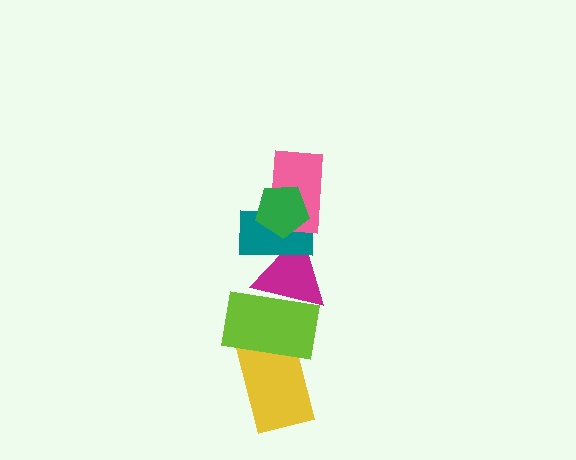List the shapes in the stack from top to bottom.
From top to bottom: the green pentagon, the pink rectangle, the teal rectangle, the magenta triangle, the lime rectangle, the yellow rectangle.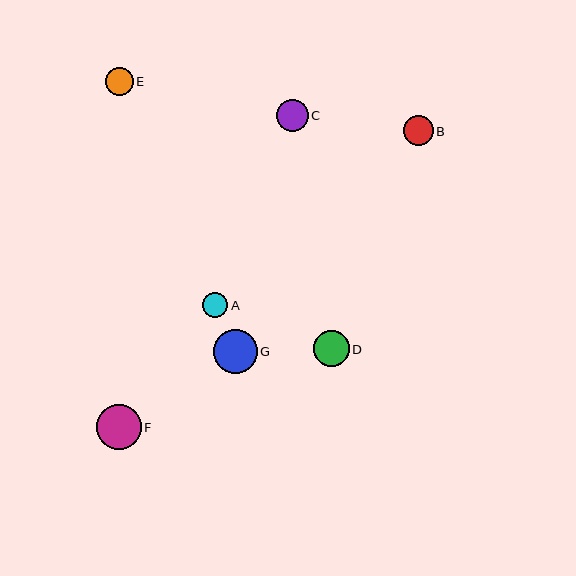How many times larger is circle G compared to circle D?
Circle G is approximately 1.2 times the size of circle D.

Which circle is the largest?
Circle F is the largest with a size of approximately 45 pixels.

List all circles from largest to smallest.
From largest to smallest: F, G, D, C, B, E, A.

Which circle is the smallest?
Circle A is the smallest with a size of approximately 25 pixels.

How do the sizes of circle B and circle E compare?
Circle B and circle E are approximately the same size.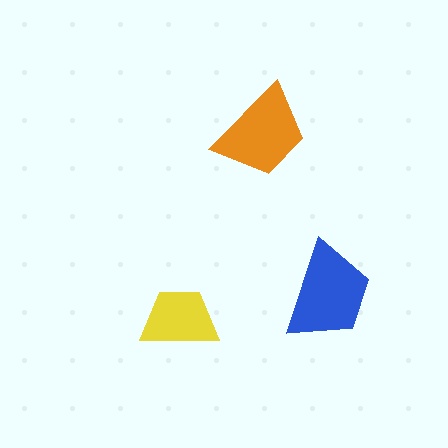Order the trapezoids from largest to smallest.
the blue one, the orange one, the yellow one.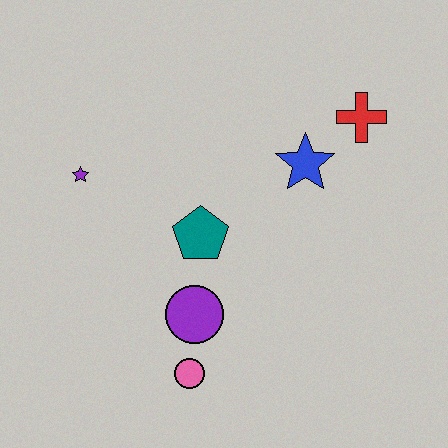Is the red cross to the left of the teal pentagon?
No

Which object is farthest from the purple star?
The red cross is farthest from the purple star.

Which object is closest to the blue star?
The red cross is closest to the blue star.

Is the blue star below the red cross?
Yes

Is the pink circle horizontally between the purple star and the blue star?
Yes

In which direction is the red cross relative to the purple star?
The red cross is to the right of the purple star.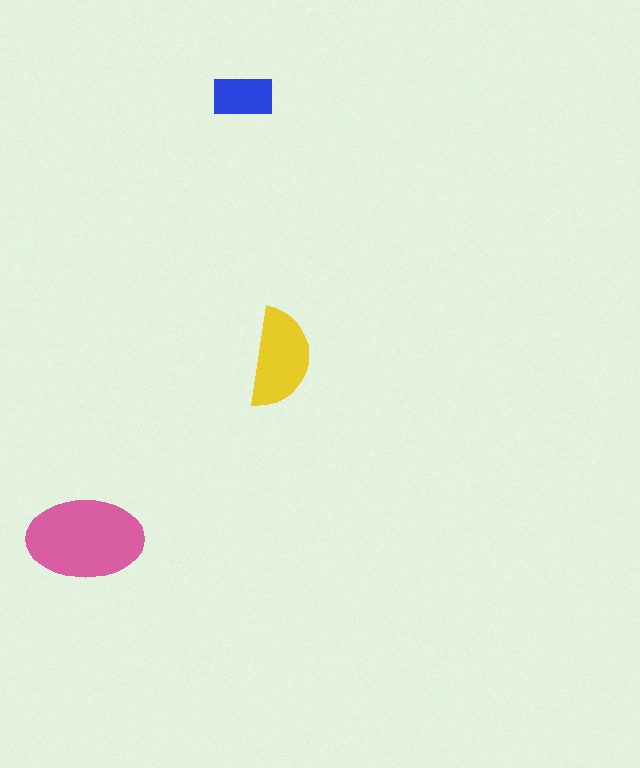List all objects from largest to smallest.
The pink ellipse, the yellow semicircle, the blue rectangle.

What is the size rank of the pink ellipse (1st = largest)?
1st.